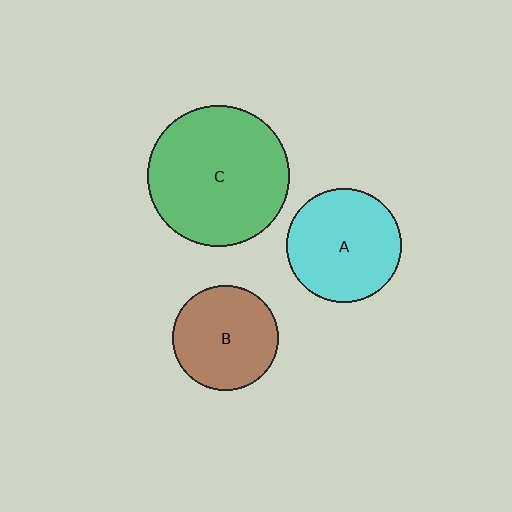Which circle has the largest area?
Circle C (green).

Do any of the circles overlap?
No, none of the circles overlap.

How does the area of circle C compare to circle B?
Approximately 1.8 times.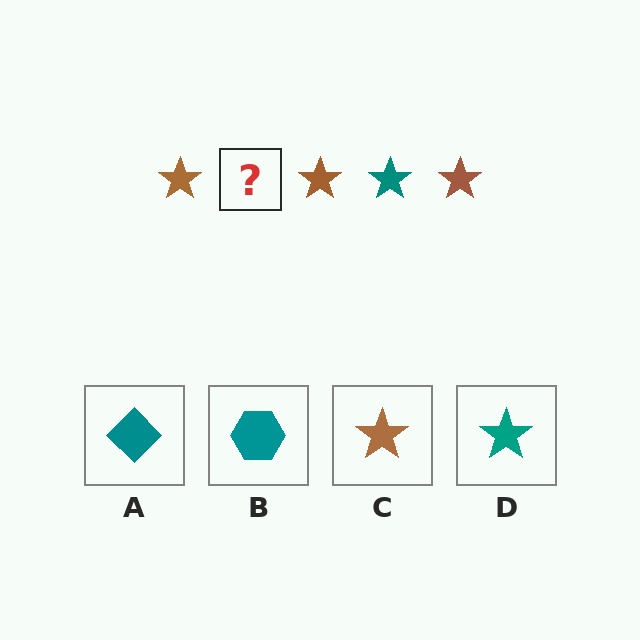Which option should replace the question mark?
Option D.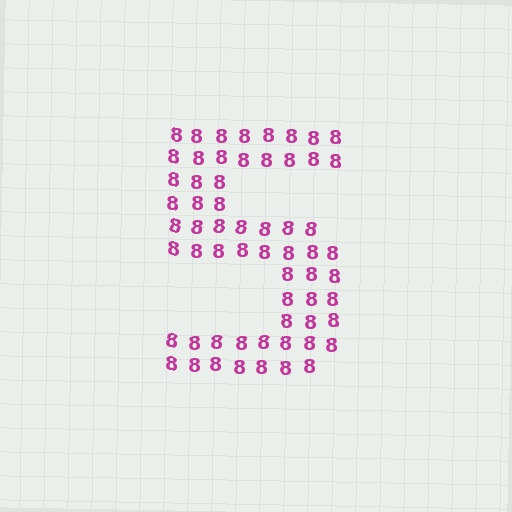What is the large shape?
The large shape is the digit 5.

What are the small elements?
The small elements are digit 8's.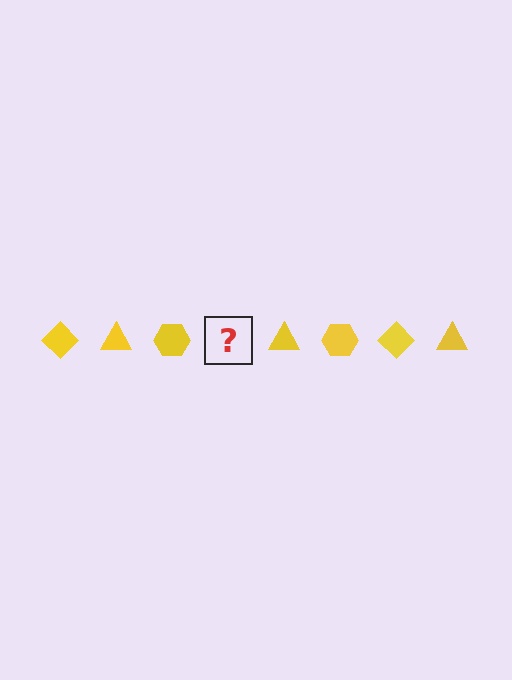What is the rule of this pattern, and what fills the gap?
The rule is that the pattern cycles through diamond, triangle, hexagon shapes in yellow. The gap should be filled with a yellow diamond.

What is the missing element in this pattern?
The missing element is a yellow diamond.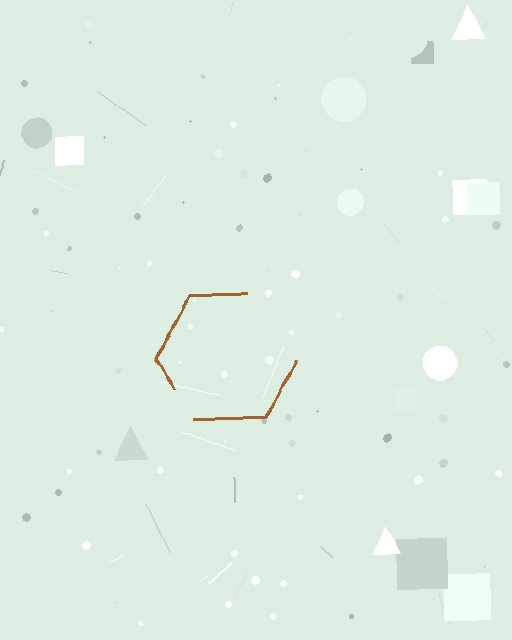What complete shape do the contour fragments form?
The contour fragments form a hexagon.